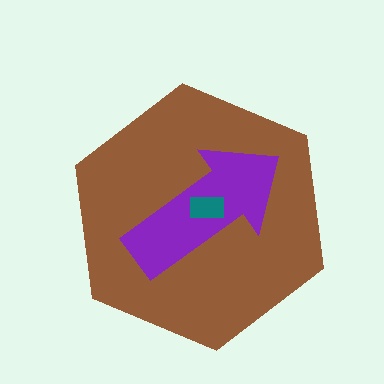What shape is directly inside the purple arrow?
The teal rectangle.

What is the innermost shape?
The teal rectangle.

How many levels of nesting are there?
3.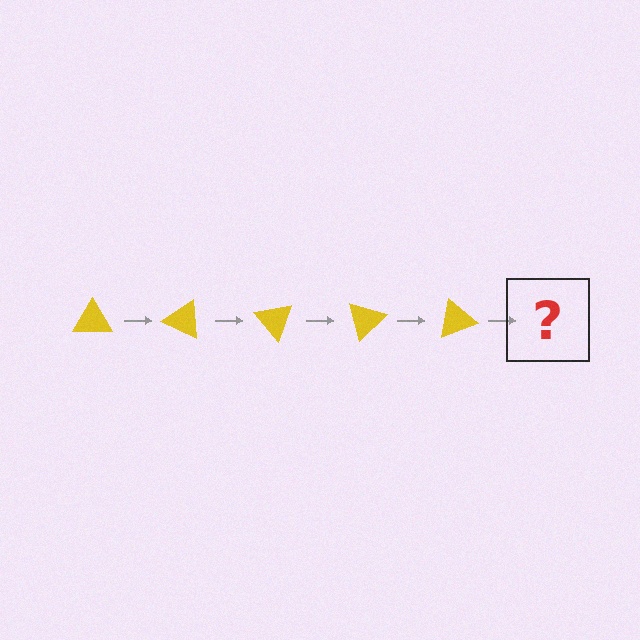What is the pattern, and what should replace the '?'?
The pattern is that the triangle rotates 25 degrees each step. The '?' should be a yellow triangle rotated 125 degrees.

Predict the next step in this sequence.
The next step is a yellow triangle rotated 125 degrees.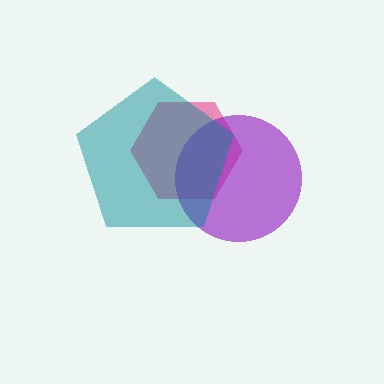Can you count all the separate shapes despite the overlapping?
Yes, there are 3 separate shapes.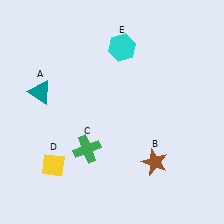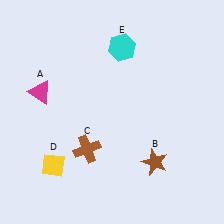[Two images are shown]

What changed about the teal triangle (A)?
In Image 1, A is teal. In Image 2, it changed to magenta.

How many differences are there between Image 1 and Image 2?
There are 2 differences between the two images.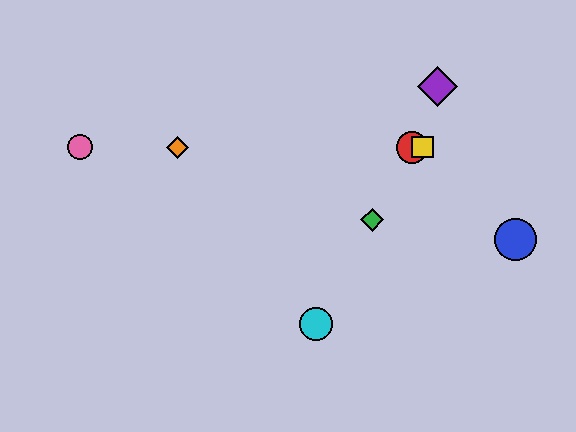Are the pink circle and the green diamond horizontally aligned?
No, the pink circle is at y≈147 and the green diamond is at y≈220.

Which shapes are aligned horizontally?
The red circle, the yellow square, the orange diamond, the pink circle are aligned horizontally.